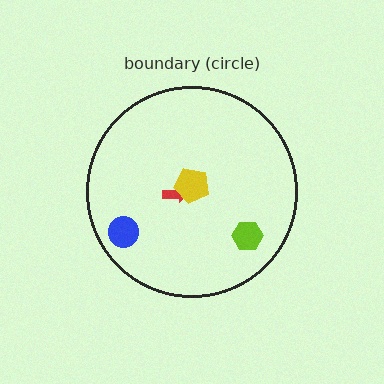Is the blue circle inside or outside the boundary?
Inside.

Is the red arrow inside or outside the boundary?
Inside.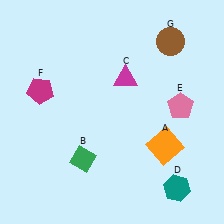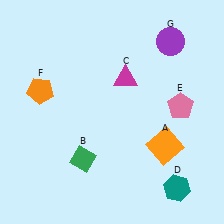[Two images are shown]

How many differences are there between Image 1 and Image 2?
There are 2 differences between the two images.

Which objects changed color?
F changed from magenta to orange. G changed from brown to purple.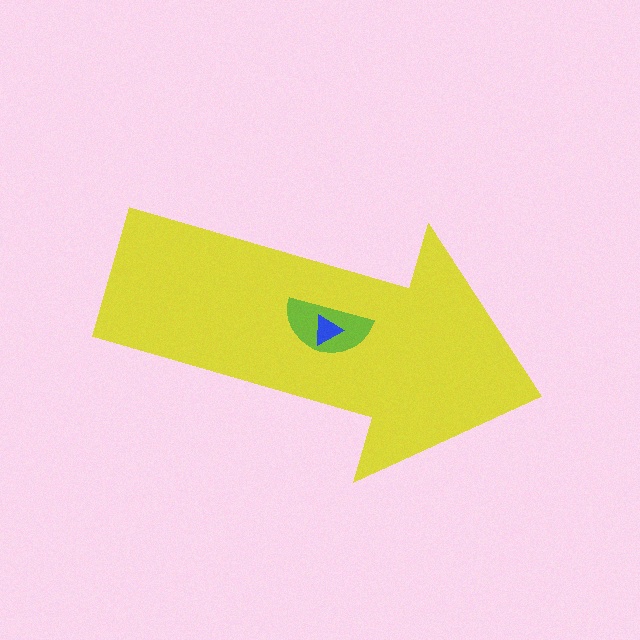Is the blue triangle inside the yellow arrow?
Yes.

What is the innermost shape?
The blue triangle.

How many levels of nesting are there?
3.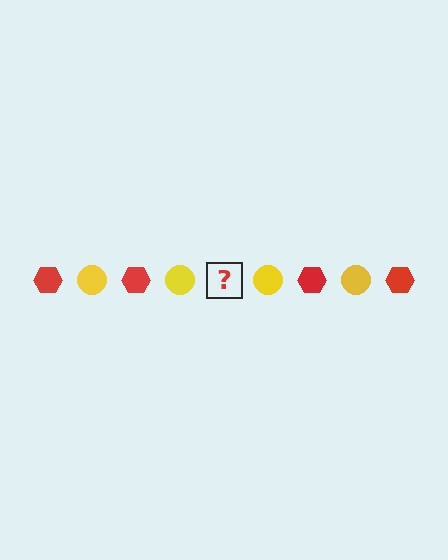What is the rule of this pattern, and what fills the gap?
The rule is that the pattern alternates between red hexagon and yellow circle. The gap should be filled with a red hexagon.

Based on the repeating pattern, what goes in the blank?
The blank should be a red hexagon.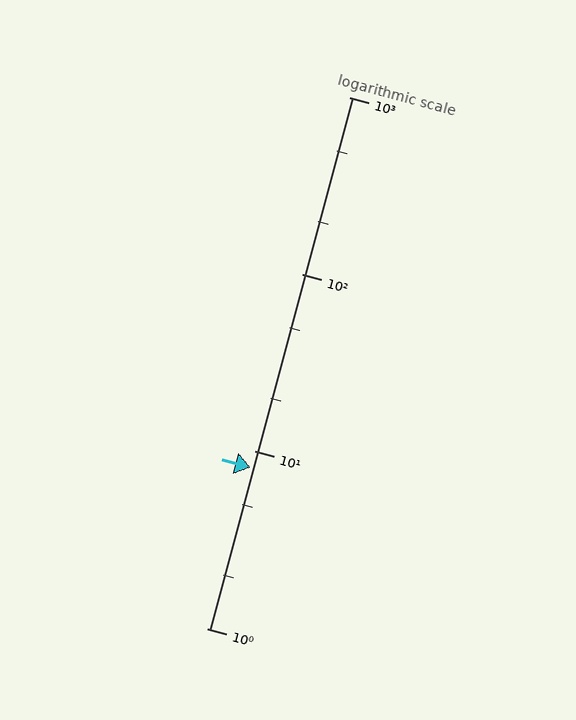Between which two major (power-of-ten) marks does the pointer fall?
The pointer is between 1 and 10.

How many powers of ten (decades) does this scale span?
The scale spans 3 decades, from 1 to 1000.